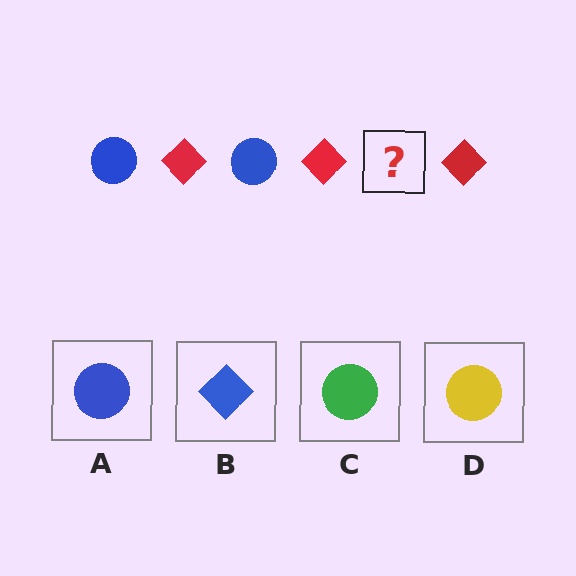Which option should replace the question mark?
Option A.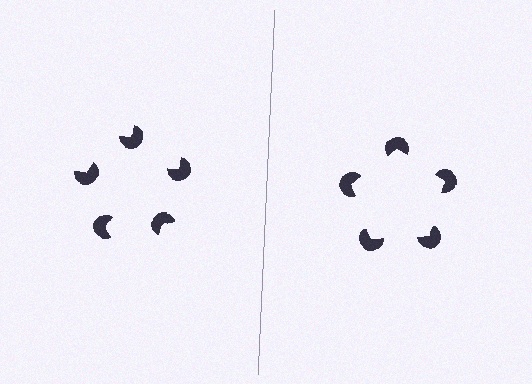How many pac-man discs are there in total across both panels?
10 — 5 on each side.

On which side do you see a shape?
An illusory pentagon appears on the right side. On the left side the wedge cuts are rotated, so no coherent shape forms.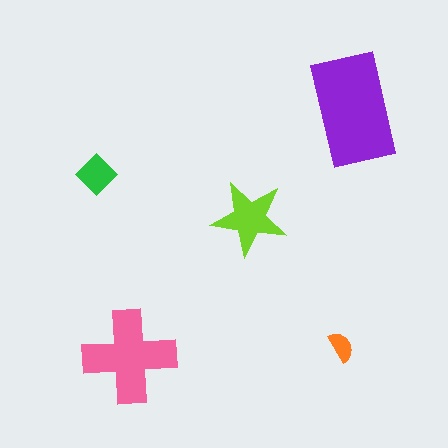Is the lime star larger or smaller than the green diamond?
Larger.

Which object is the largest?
The purple rectangle.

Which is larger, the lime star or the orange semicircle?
The lime star.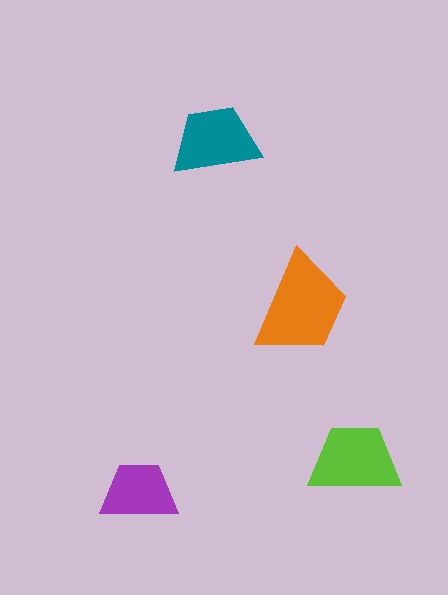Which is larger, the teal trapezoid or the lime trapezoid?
The lime one.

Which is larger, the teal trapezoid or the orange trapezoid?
The orange one.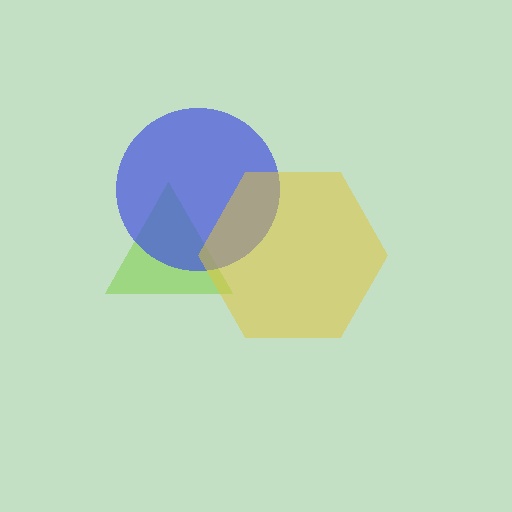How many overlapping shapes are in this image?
There are 3 overlapping shapes in the image.